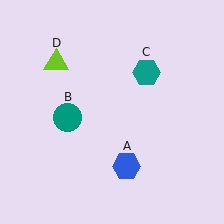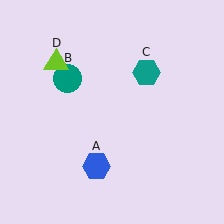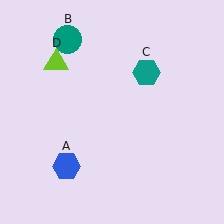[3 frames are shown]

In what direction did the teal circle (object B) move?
The teal circle (object B) moved up.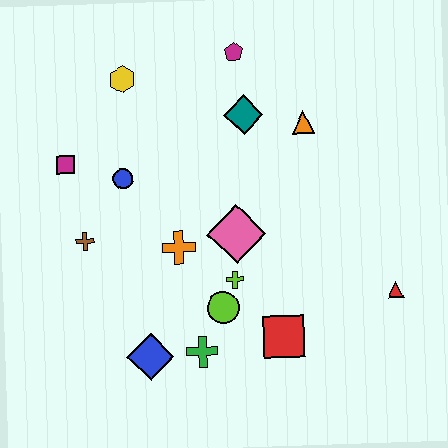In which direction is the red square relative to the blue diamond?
The red square is to the right of the blue diamond.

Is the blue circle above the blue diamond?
Yes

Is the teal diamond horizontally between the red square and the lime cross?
Yes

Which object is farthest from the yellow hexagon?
The red triangle is farthest from the yellow hexagon.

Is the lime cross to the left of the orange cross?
No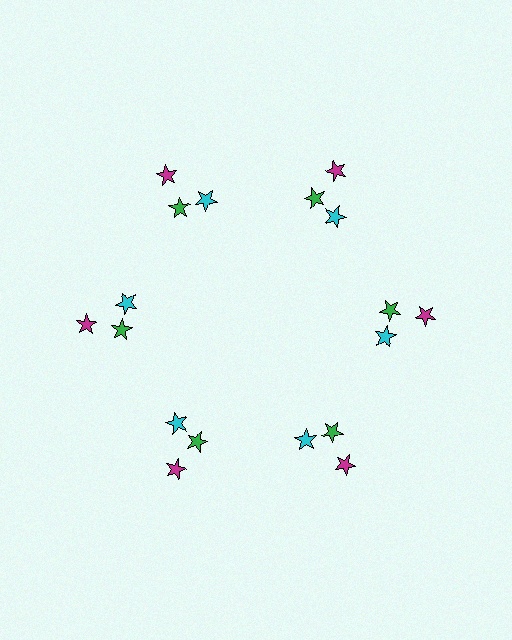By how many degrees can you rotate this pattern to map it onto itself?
The pattern maps onto itself every 60 degrees of rotation.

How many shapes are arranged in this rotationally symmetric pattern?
There are 18 shapes, arranged in 6 groups of 3.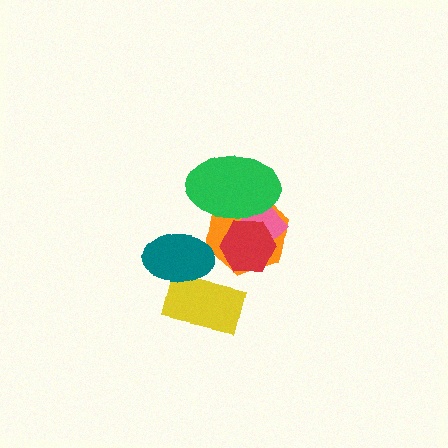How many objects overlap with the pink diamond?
3 objects overlap with the pink diamond.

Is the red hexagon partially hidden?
Yes, it is partially covered by another shape.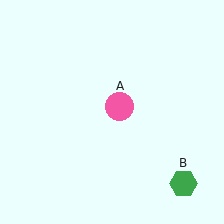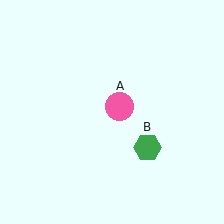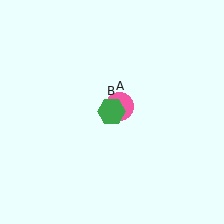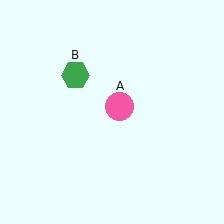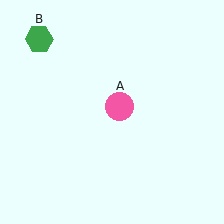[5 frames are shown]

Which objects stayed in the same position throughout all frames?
Pink circle (object A) remained stationary.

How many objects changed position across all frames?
1 object changed position: green hexagon (object B).